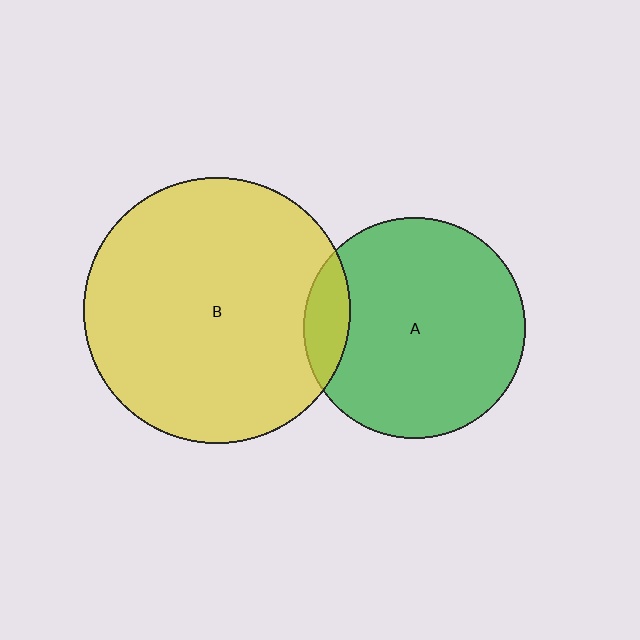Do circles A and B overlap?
Yes.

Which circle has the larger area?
Circle B (yellow).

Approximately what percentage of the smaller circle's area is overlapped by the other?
Approximately 10%.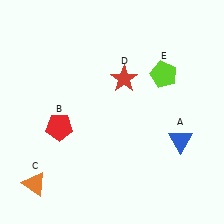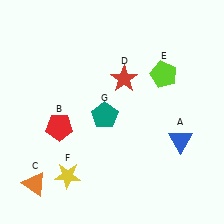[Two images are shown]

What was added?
A yellow star (F), a teal pentagon (G) were added in Image 2.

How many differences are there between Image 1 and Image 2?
There are 2 differences between the two images.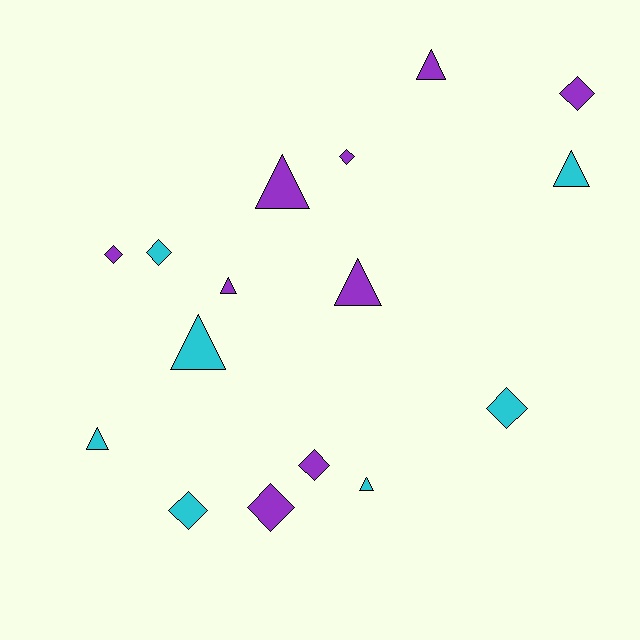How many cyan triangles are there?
There are 4 cyan triangles.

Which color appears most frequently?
Purple, with 9 objects.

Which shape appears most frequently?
Triangle, with 8 objects.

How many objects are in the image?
There are 16 objects.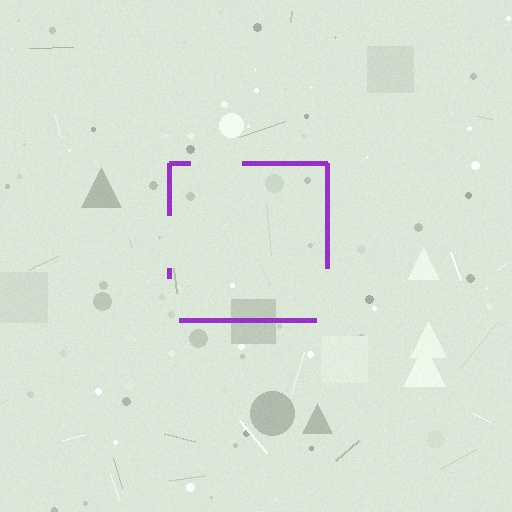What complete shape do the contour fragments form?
The contour fragments form a square.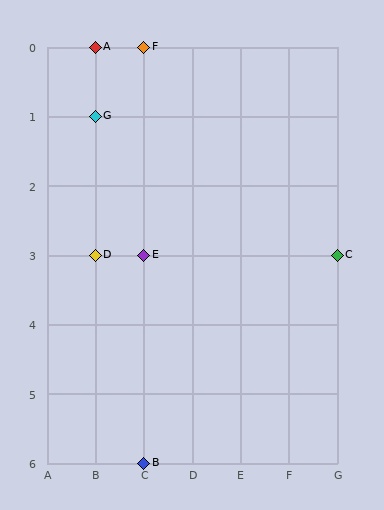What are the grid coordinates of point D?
Point D is at grid coordinates (B, 3).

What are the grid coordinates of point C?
Point C is at grid coordinates (G, 3).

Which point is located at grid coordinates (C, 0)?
Point F is at (C, 0).